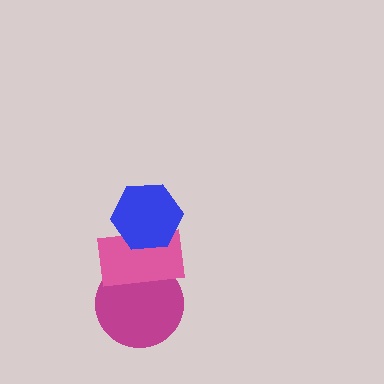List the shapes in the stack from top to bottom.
From top to bottom: the blue hexagon, the pink rectangle, the magenta circle.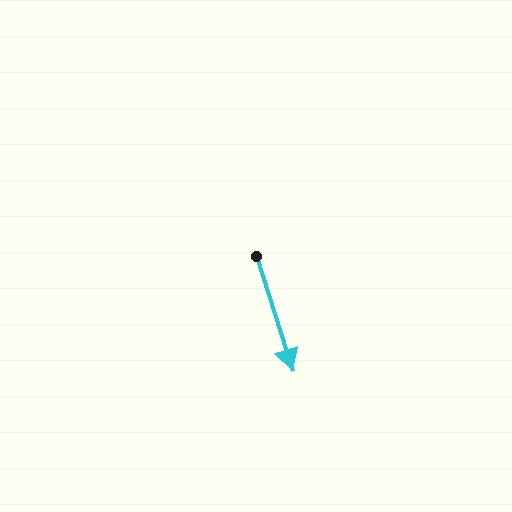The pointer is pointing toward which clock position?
Roughly 5 o'clock.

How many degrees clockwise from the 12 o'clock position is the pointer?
Approximately 162 degrees.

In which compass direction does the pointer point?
South.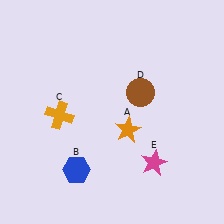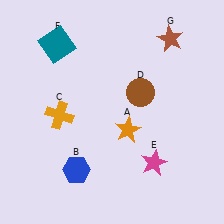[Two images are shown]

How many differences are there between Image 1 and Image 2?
There are 2 differences between the two images.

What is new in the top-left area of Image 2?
A teal square (F) was added in the top-left area of Image 2.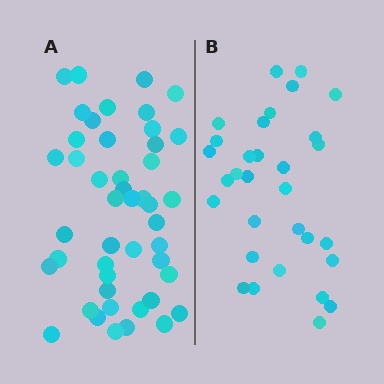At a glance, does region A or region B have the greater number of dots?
Region A (the left region) has more dots.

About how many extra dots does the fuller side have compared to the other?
Region A has approximately 15 more dots than region B.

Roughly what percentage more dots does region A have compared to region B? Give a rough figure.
About 50% more.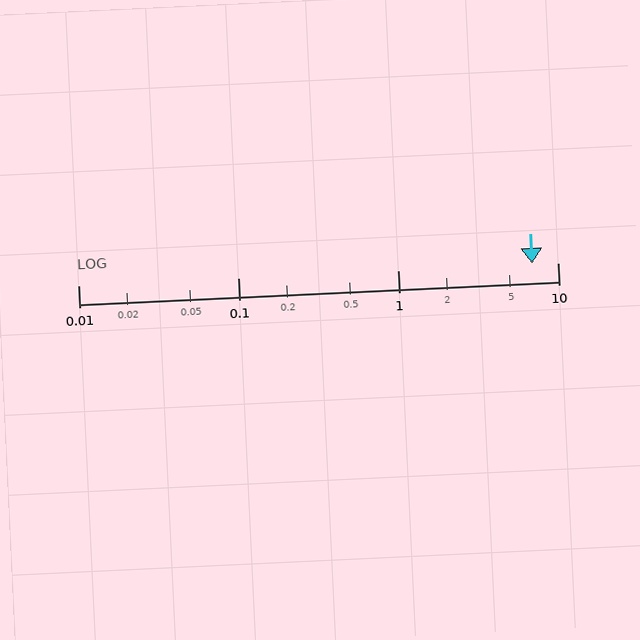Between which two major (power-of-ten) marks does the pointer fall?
The pointer is between 1 and 10.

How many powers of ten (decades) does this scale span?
The scale spans 3 decades, from 0.01 to 10.